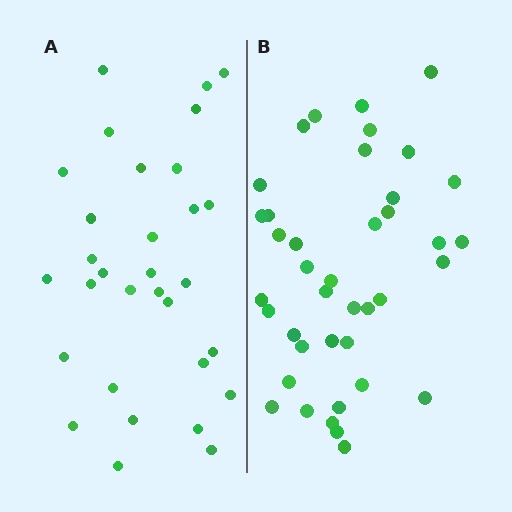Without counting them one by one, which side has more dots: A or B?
Region B (the right region) has more dots.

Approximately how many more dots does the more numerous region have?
Region B has roughly 8 or so more dots than region A.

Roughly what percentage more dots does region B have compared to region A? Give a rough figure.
About 30% more.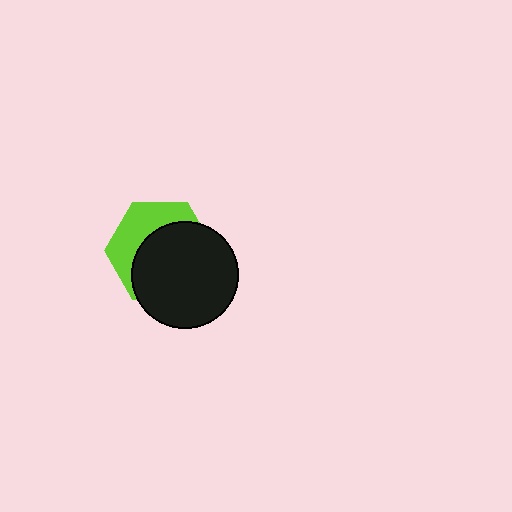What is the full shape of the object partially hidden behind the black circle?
The partially hidden object is a lime hexagon.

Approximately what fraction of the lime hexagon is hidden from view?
Roughly 62% of the lime hexagon is hidden behind the black circle.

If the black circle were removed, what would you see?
You would see the complete lime hexagon.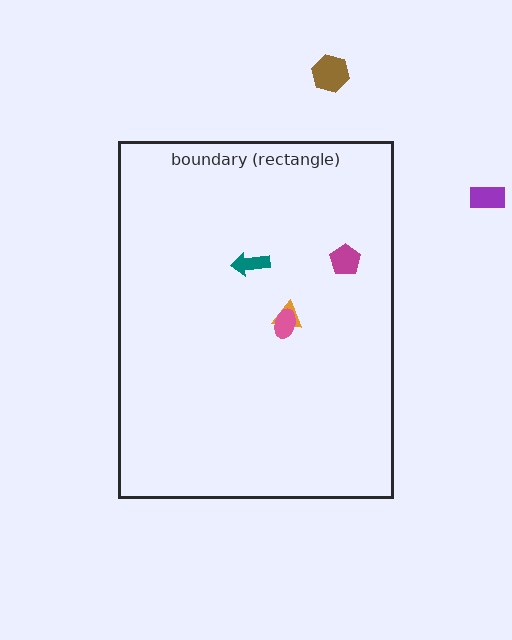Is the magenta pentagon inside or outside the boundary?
Inside.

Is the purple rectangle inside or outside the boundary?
Outside.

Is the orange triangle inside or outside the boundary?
Inside.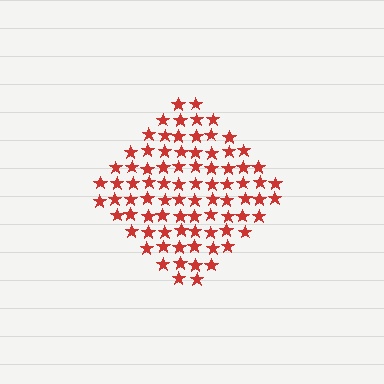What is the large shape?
The large shape is a diamond.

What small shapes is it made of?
It is made of small stars.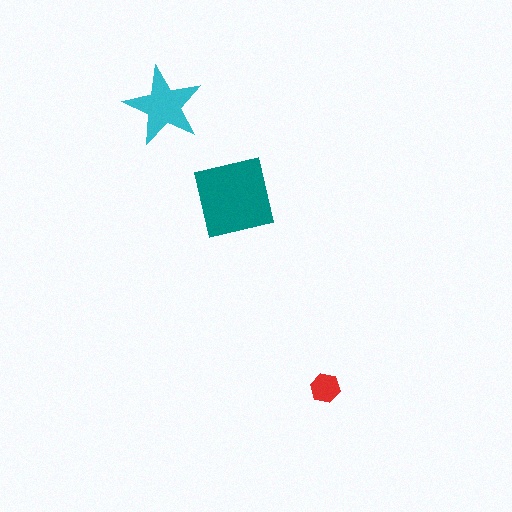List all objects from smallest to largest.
The red hexagon, the cyan star, the teal square.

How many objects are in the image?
There are 3 objects in the image.